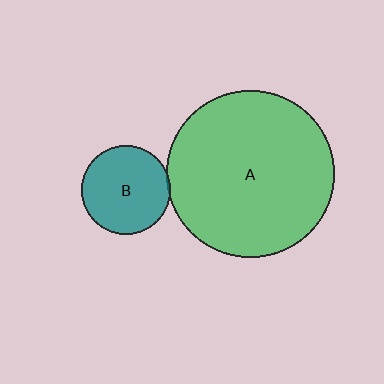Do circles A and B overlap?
Yes.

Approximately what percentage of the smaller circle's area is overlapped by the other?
Approximately 5%.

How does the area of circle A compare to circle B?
Approximately 3.5 times.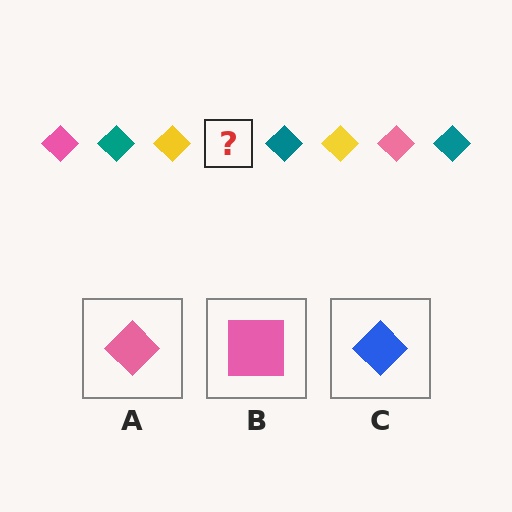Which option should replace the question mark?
Option A.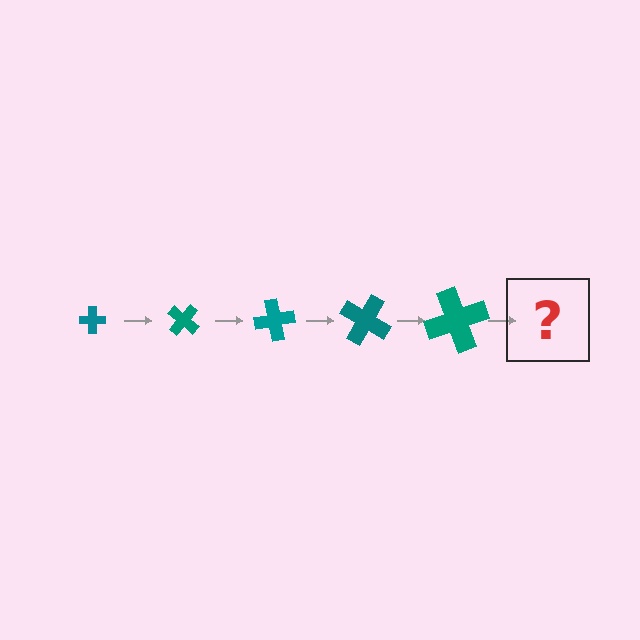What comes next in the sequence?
The next element should be a cross, larger than the previous one and rotated 200 degrees from the start.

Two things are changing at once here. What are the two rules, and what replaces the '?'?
The two rules are that the cross grows larger each step and it rotates 40 degrees each step. The '?' should be a cross, larger than the previous one and rotated 200 degrees from the start.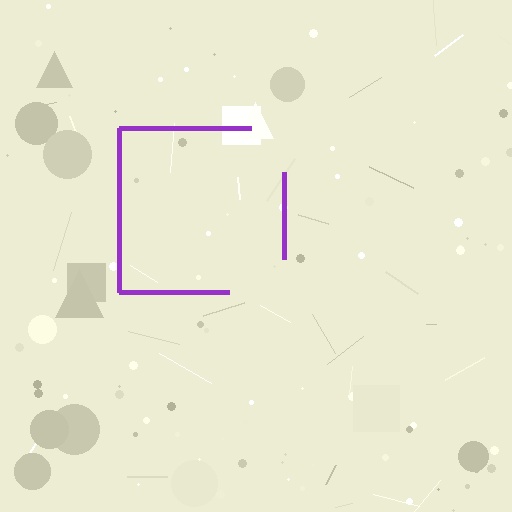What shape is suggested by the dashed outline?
The dashed outline suggests a square.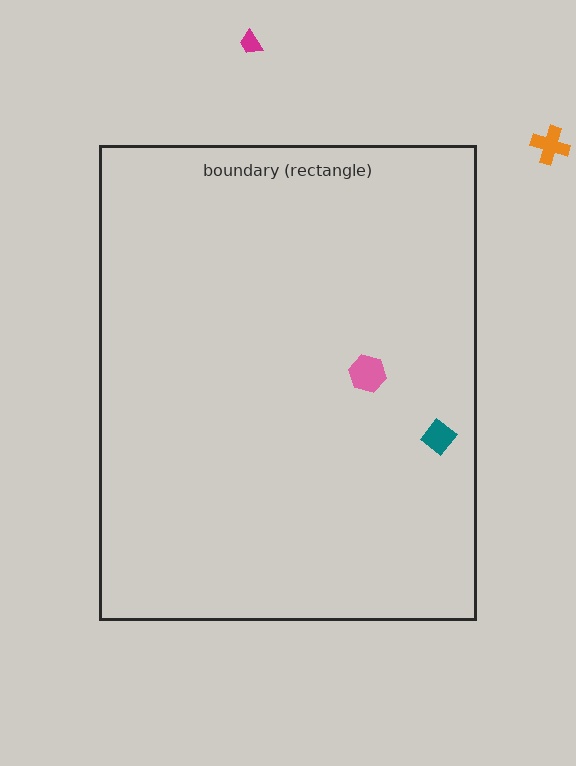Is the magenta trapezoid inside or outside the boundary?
Outside.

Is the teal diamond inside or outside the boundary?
Inside.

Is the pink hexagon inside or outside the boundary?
Inside.